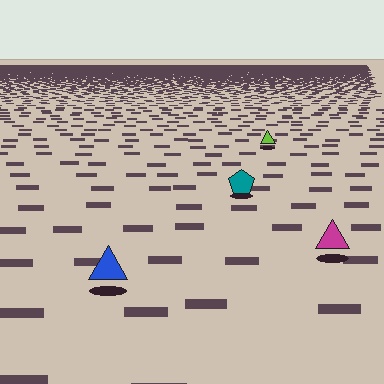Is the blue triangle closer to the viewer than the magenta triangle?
Yes. The blue triangle is closer — you can tell from the texture gradient: the ground texture is coarser near it.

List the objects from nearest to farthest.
From nearest to farthest: the blue triangle, the magenta triangle, the teal pentagon, the lime triangle.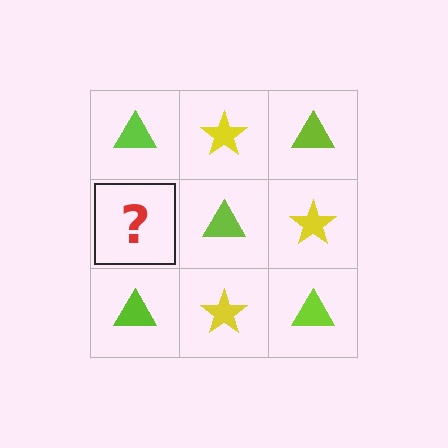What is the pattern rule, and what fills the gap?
The rule is that it alternates lime triangle and yellow star in a checkerboard pattern. The gap should be filled with a yellow star.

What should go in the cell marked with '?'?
The missing cell should contain a yellow star.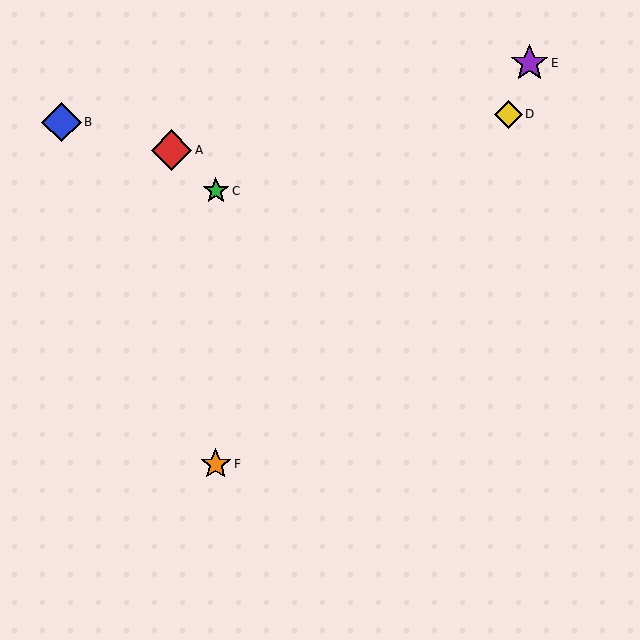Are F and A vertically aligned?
No, F is at x≈216 and A is at x≈171.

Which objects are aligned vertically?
Objects C, F are aligned vertically.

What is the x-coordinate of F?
Object F is at x≈216.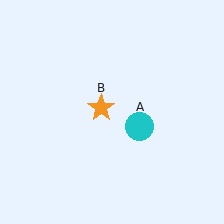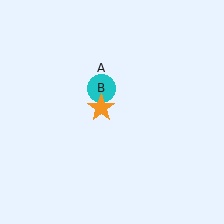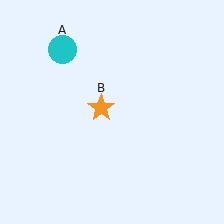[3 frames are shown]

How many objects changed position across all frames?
1 object changed position: cyan circle (object A).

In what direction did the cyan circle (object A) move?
The cyan circle (object A) moved up and to the left.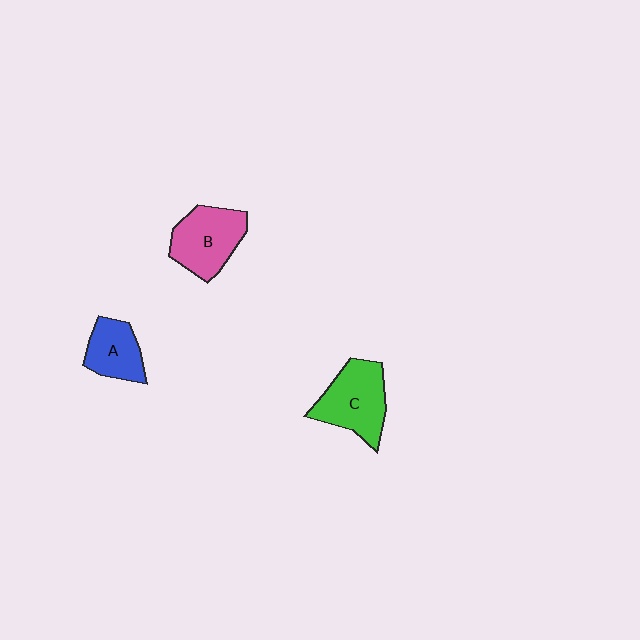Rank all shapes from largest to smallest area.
From largest to smallest: C (green), B (pink), A (blue).